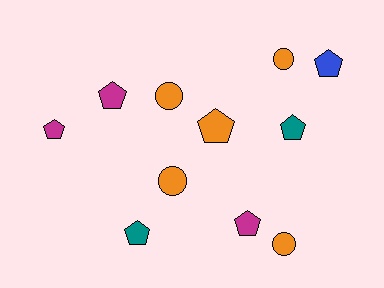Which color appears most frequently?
Orange, with 5 objects.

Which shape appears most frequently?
Pentagon, with 7 objects.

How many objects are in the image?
There are 11 objects.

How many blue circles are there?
There are no blue circles.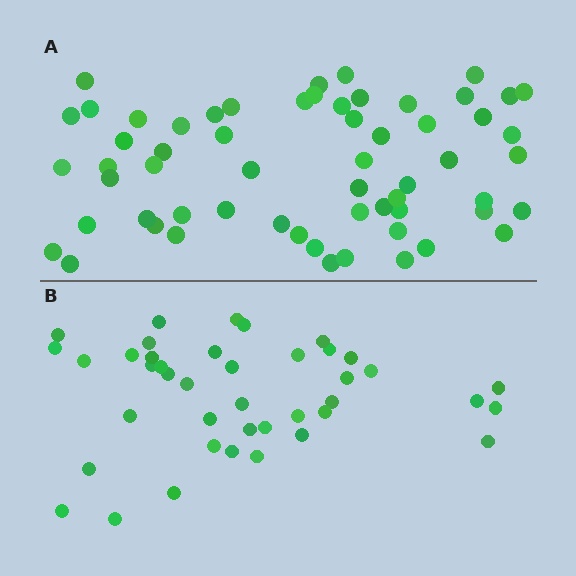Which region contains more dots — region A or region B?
Region A (the top region) has more dots.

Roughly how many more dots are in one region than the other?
Region A has approximately 20 more dots than region B.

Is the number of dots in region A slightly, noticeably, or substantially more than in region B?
Region A has substantially more. The ratio is roughly 1.5 to 1.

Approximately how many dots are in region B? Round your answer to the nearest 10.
About 40 dots. (The exact count is 41, which rounds to 40.)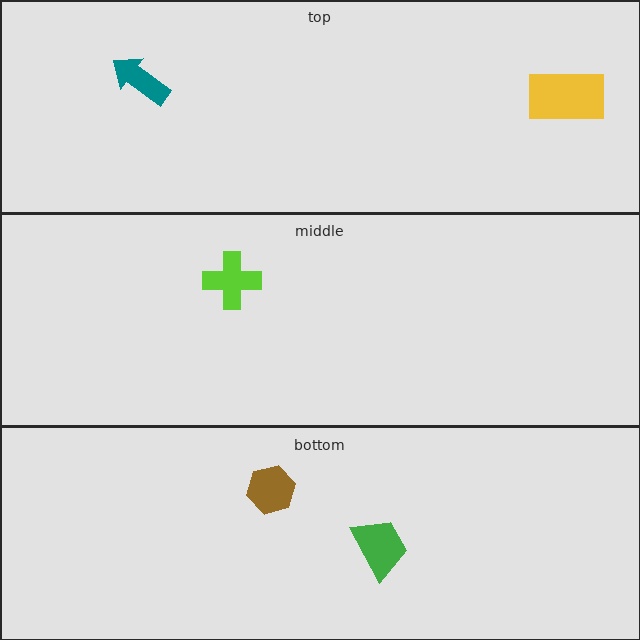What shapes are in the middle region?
The lime cross.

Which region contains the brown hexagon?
The bottom region.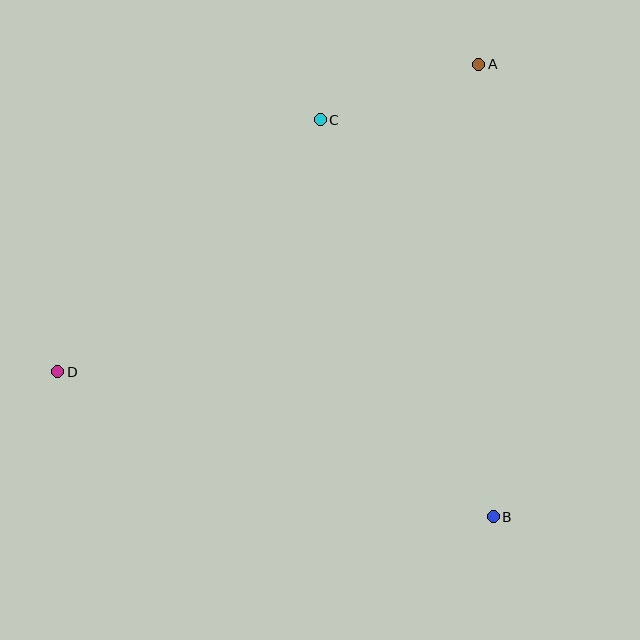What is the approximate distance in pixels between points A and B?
The distance between A and B is approximately 453 pixels.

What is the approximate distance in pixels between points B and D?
The distance between B and D is approximately 459 pixels.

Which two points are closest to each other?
Points A and C are closest to each other.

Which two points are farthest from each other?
Points A and D are farthest from each other.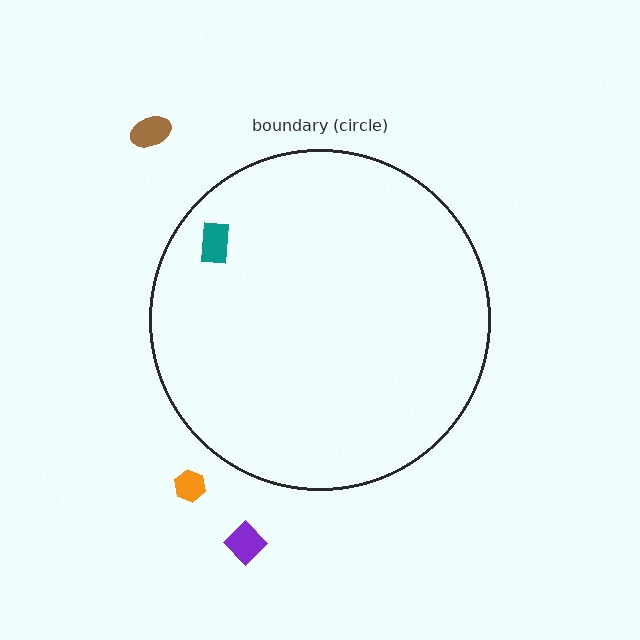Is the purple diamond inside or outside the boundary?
Outside.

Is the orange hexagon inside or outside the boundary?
Outside.